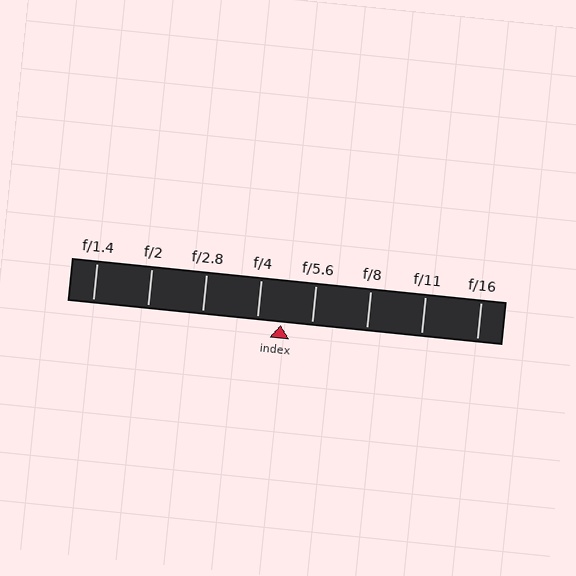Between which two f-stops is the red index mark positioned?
The index mark is between f/4 and f/5.6.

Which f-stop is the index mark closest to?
The index mark is closest to f/4.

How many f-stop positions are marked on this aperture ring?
There are 8 f-stop positions marked.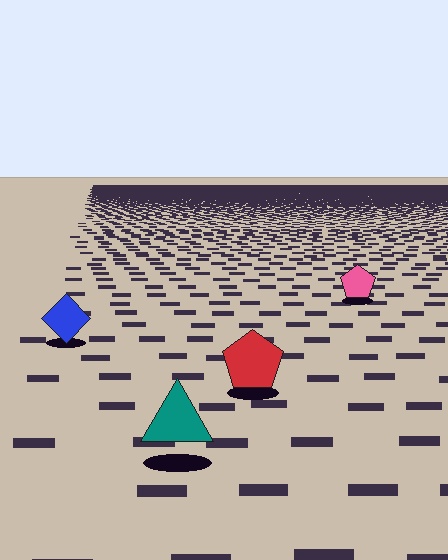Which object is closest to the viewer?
The teal triangle is closest. The texture marks near it are larger and more spread out.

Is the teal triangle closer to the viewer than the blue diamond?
Yes. The teal triangle is closer — you can tell from the texture gradient: the ground texture is coarser near it.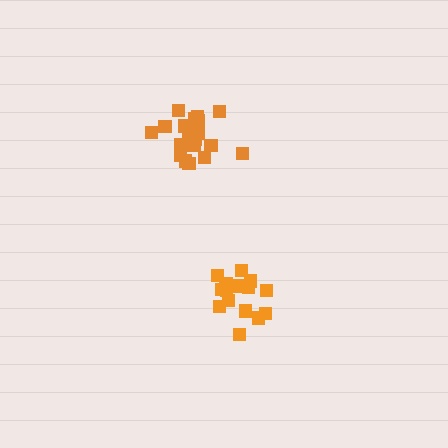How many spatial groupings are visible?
There are 2 spatial groupings.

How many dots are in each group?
Group 1: 16 dots, Group 2: 21 dots (37 total).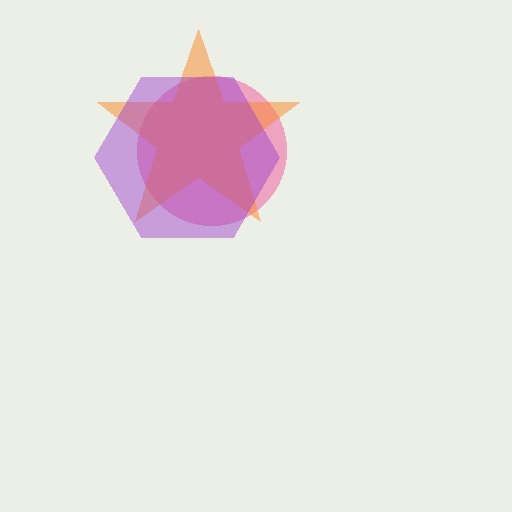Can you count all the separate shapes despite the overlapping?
Yes, there are 3 separate shapes.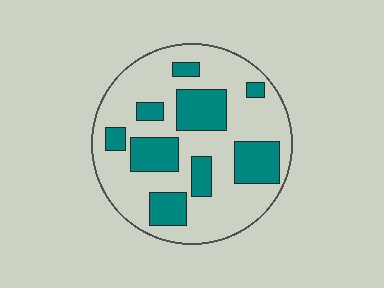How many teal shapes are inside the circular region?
9.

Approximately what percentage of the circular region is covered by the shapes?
Approximately 30%.